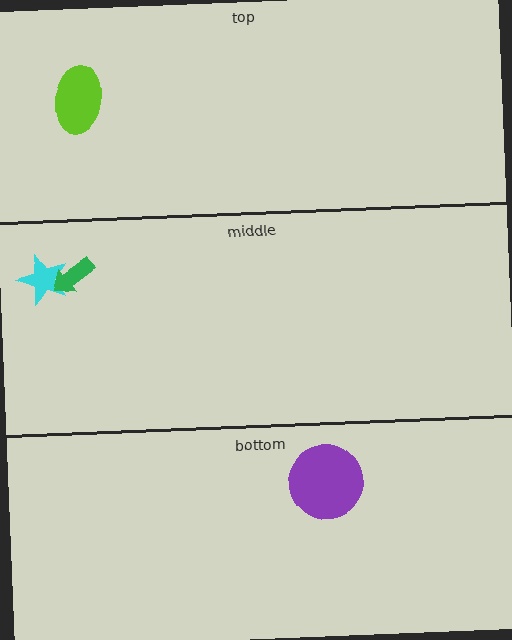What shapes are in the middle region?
The cyan star, the green arrow.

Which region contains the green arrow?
The middle region.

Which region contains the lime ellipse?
The top region.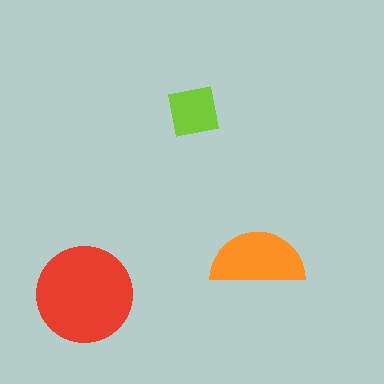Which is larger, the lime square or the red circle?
The red circle.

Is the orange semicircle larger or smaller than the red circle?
Smaller.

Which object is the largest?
The red circle.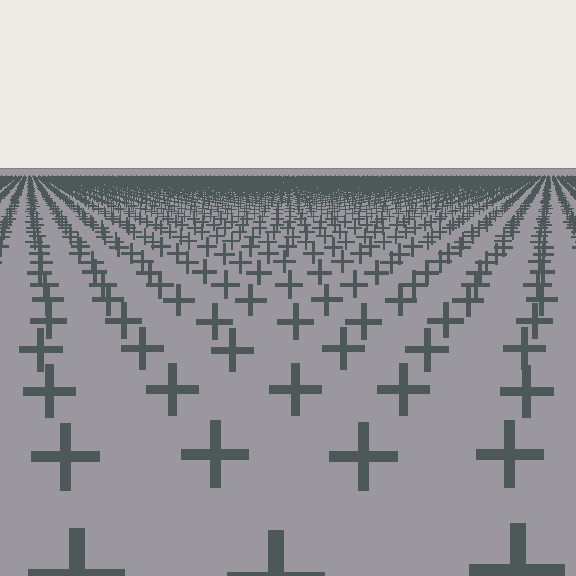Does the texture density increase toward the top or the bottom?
Density increases toward the top.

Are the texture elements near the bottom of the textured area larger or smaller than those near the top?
Larger. Near the bottom, elements are closer to the viewer and appear at a bigger on-screen size.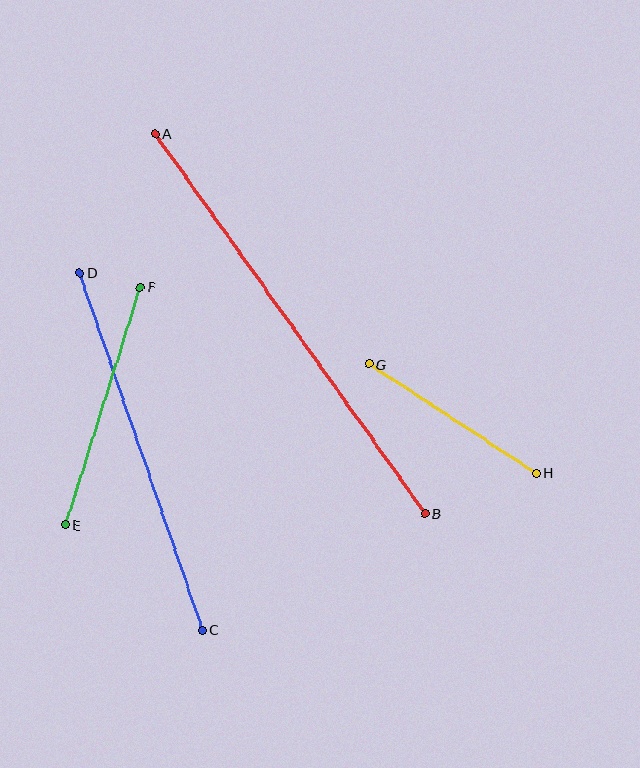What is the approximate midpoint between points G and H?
The midpoint is at approximately (452, 419) pixels.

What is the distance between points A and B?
The distance is approximately 466 pixels.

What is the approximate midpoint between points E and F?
The midpoint is at approximately (103, 406) pixels.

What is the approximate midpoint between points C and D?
The midpoint is at approximately (141, 451) pixels.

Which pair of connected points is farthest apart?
Points A and B are farthest apart.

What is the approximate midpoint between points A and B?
The midpoint is at approximately (290, 324) pixels.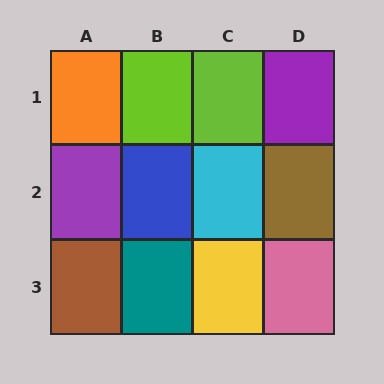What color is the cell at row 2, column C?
Cyan.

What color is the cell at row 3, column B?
Teal.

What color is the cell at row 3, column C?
Yellow.